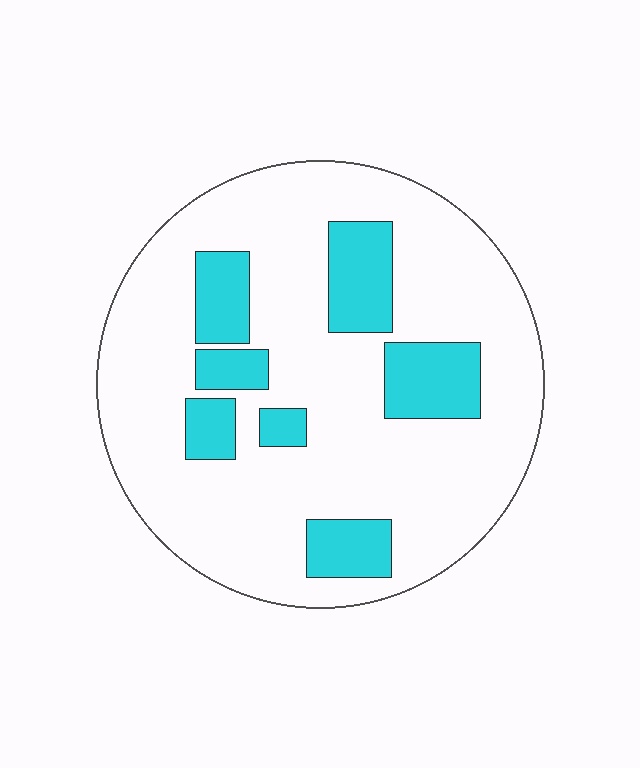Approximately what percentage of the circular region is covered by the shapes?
Approximately 20%.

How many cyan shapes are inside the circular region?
7.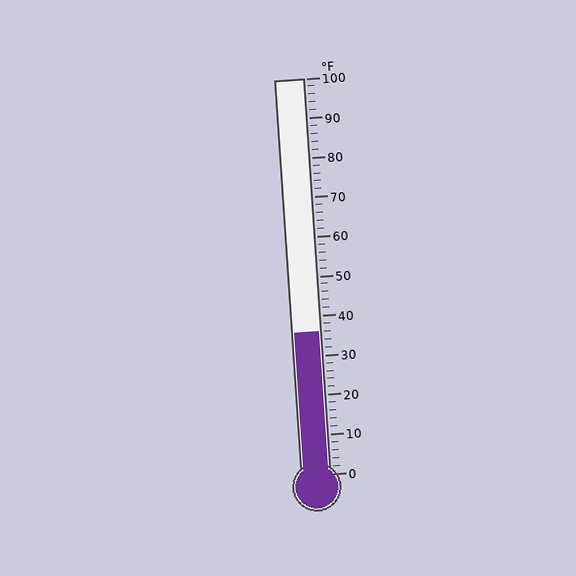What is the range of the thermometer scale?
The thermometer scale ranges from 0°F to 100°F.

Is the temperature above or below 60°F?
The temperature is below 60°F.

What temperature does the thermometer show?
The thermometer shows approximately 36°F.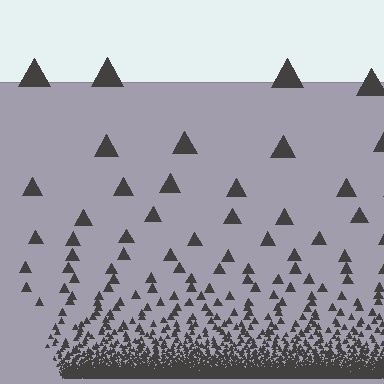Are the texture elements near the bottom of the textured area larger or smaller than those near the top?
Smaller. The gradient is inverted — elements near the bottom are smaller and denser.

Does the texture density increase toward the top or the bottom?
Density increases toward the bottom.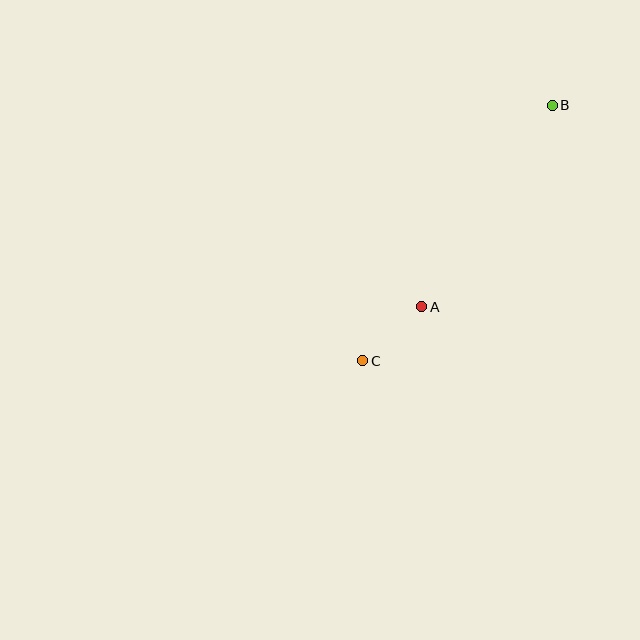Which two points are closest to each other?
Points A and C are closest to each other.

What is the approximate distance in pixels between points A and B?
The distance between A and B is approximately 240 pixels.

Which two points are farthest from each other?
Points B and C are farthest from each other.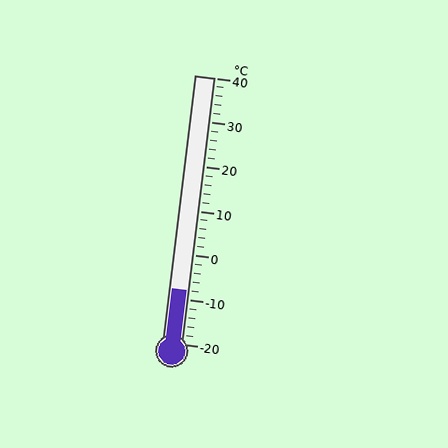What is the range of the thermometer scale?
The thermometer scale ranges from -20°C to 40°C.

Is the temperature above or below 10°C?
The temperature is below 10°C.